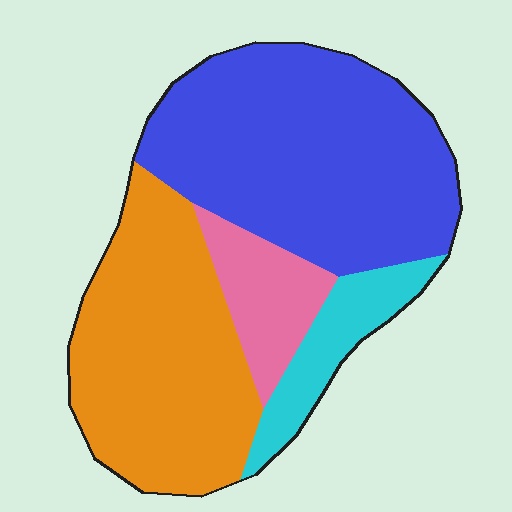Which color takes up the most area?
Blue, at roughly 45%.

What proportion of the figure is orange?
Orange covers roughly 35% of the figure.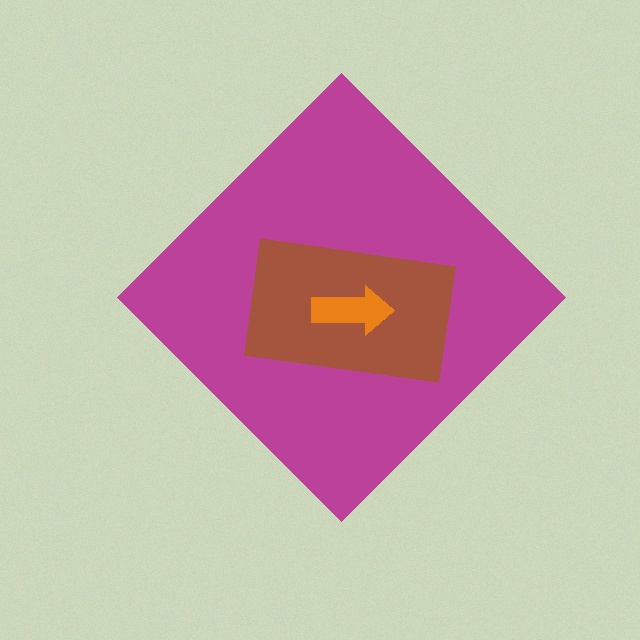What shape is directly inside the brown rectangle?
The orange arrow.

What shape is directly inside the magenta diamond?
The brown rectangle.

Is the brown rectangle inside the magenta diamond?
Yes.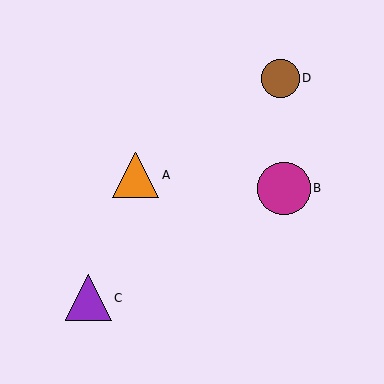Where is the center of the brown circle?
The center of the brown circle is at (280, 78).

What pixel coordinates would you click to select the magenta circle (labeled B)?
Click at (284, 188) to select the magenta circle B.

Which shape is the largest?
The magenta circle (labeled B) is the largest.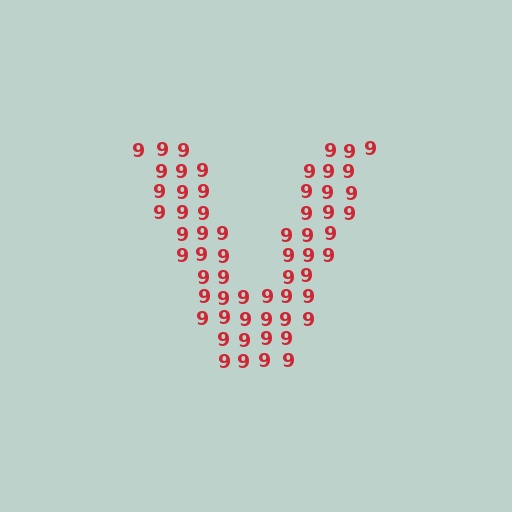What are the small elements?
The small elements are digit 9's.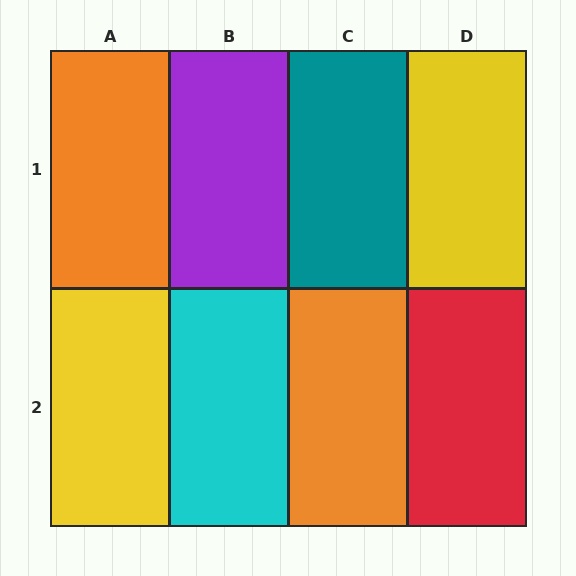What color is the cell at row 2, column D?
Red.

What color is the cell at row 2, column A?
Yellow.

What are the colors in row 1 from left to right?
Orange, purple, teal, yellow.